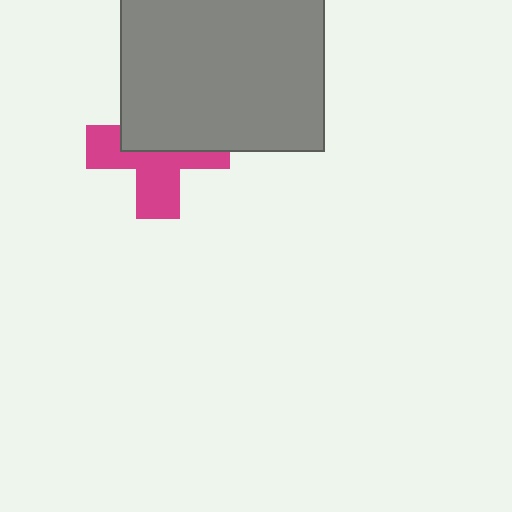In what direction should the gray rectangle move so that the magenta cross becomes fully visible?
The gray rectangle should move up. That is the shortest direction to clear the overlap and leave the magenta cross fully visible.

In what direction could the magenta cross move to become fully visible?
The magenta cross could move down. That would shift it out from behind the gray rectangle entirely.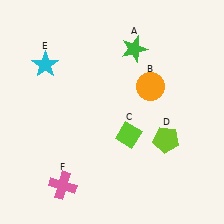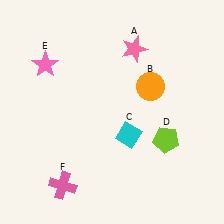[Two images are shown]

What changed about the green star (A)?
In Image 1, A is green. In Image 2, it changed to pink.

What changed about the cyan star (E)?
In Image 1, E is cyan. In Image 2, it changed to pink.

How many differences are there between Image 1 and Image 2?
There are 3 differences between the two images.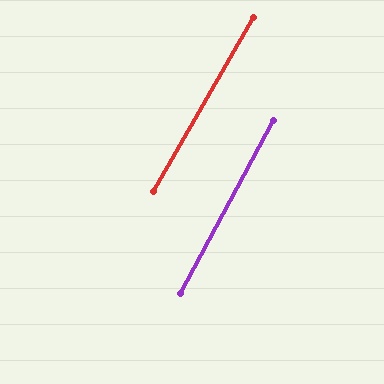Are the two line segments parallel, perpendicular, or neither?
Parallel — their directions differ by only 1.8°.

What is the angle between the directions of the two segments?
Approximately 2 degrees.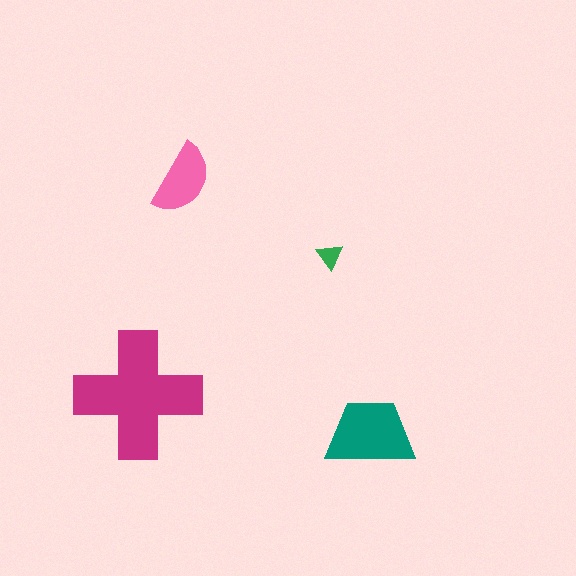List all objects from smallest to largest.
The green triangle, the pink semicircle, the teal trapezoid, the magenta cross.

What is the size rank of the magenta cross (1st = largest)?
1st.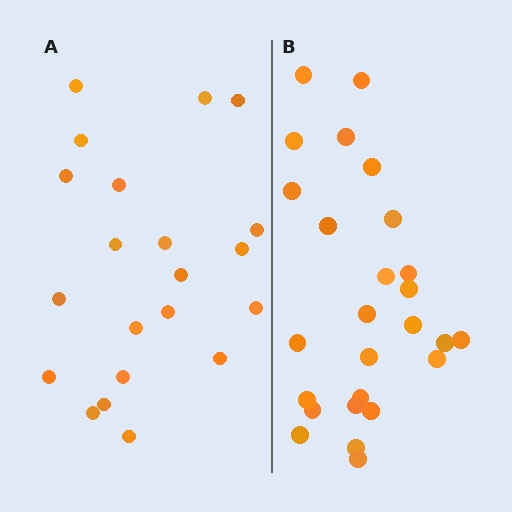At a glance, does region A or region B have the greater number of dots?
Region B (the right region) has more dots.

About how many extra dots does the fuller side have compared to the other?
Region B has about 5 more dots than region A.